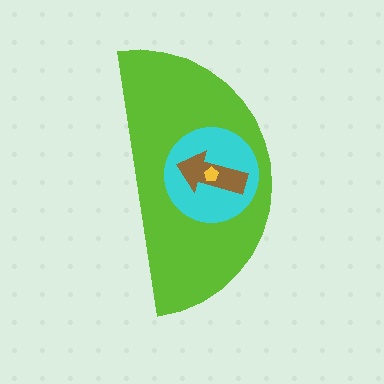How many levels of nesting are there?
4.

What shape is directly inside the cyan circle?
The brown arrow.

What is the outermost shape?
The lime semicircle.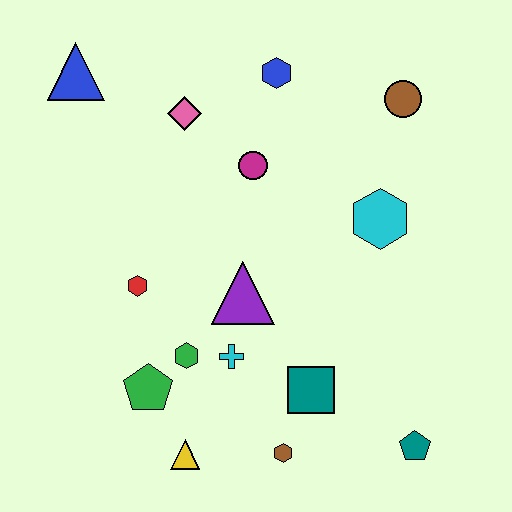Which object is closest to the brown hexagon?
The teal square is closest to the brown hexagon.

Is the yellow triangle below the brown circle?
Yes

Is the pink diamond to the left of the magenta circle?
Yes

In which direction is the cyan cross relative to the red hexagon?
The cyan cross is to the right of the red hexagon.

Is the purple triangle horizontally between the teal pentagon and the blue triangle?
Yes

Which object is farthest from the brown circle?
The yellow triangle is farthest from the brown circle.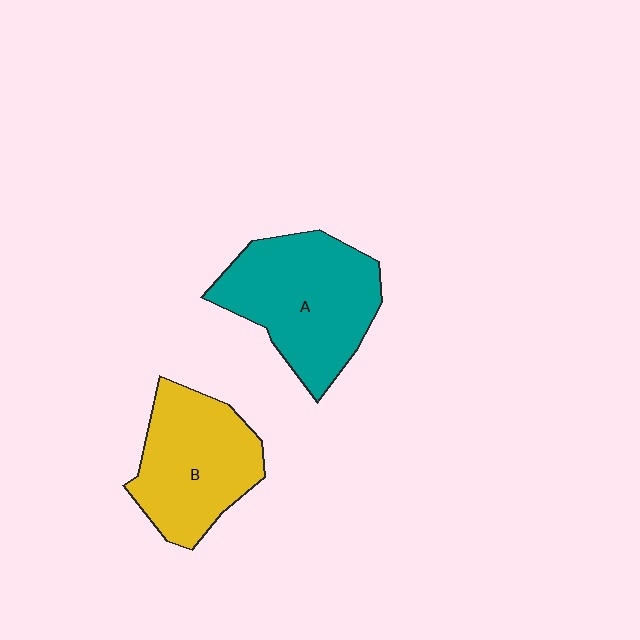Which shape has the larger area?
Shape A (teal).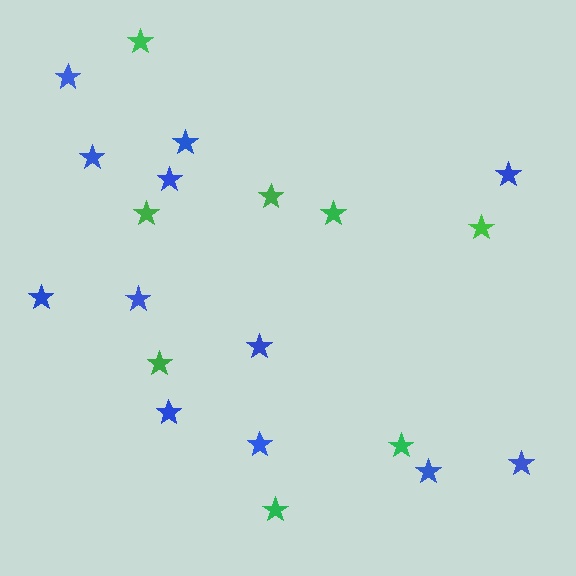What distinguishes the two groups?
There are 2 groups: one group of blue stars (12) and one group of green stars (8).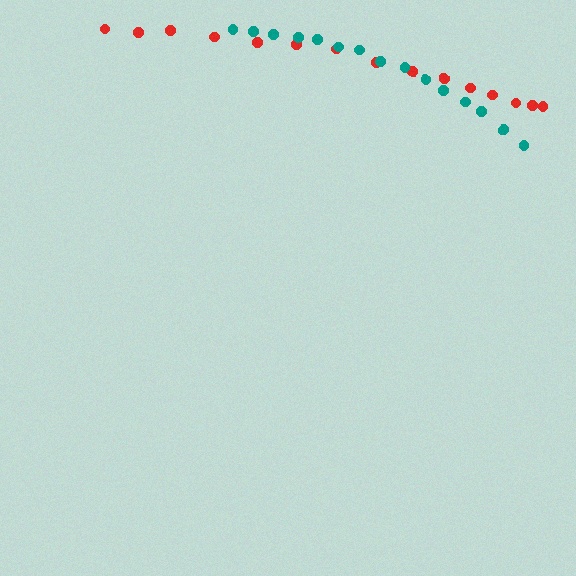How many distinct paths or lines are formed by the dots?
There are 2 distinct paths.